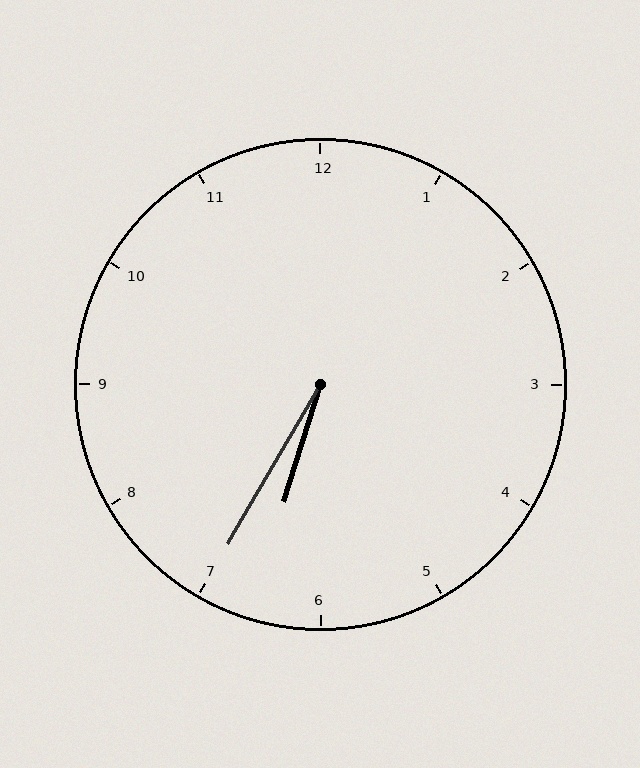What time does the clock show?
6:35.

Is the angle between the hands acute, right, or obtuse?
It is acute.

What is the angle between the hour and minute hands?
Approximately 12 degrees.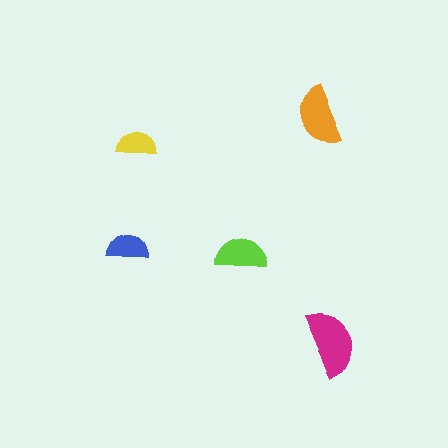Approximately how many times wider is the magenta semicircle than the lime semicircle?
About 1.5 times wider.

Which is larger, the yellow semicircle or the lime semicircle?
The lime one.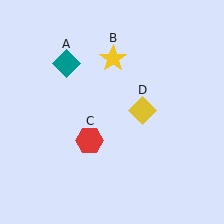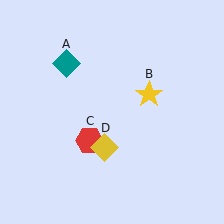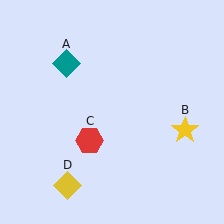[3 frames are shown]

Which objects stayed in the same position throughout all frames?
Teal diamond (object A) and red hexagon (object C) remained stationary.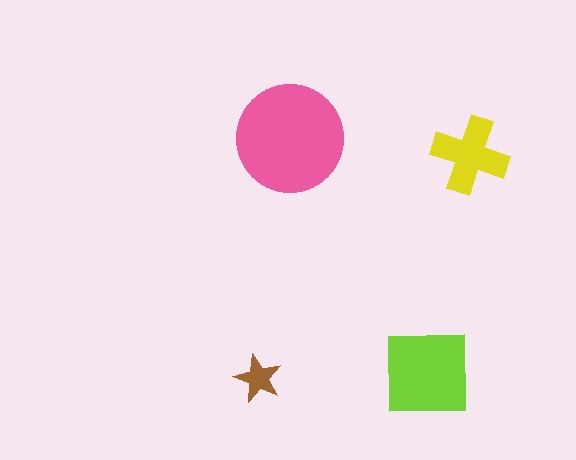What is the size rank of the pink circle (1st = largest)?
1st.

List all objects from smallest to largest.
The brown star, the yellow cross, the lime square, the pink circle.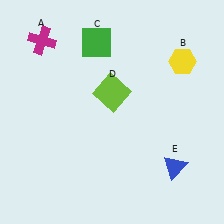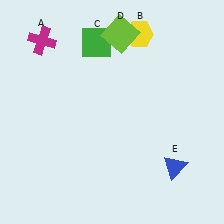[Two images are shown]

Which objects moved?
The objects that moved are: the yellow hexagon (B), the lime square (D).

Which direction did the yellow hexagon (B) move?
The yellow hexagon (B) moved left.